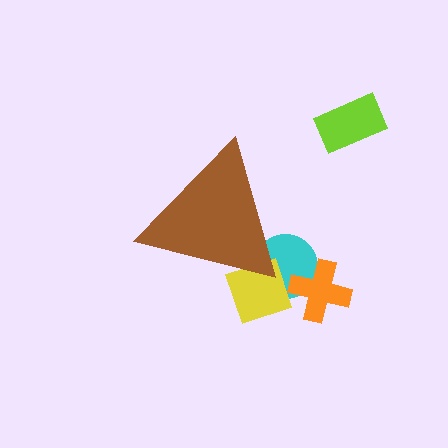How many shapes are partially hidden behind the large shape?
2 shapes are partially hidden.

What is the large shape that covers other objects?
A brown triangle.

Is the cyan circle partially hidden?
Yes, the cyan circle is partially hidden behind the brown triangle.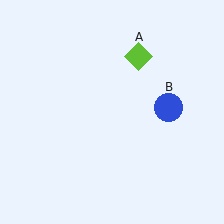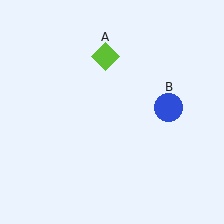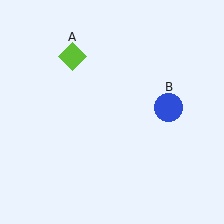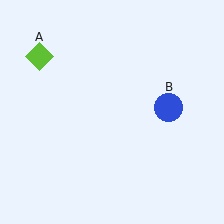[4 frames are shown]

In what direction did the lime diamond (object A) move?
The lime diamond (object A) moved left.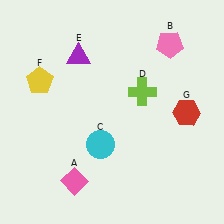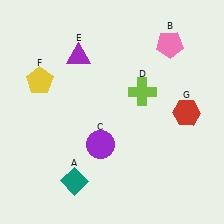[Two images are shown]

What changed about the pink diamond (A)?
In Image 1, A is pink. In Image 2, it changed to teal.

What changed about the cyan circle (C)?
In Image 1, C is cyan. In Image 2, it changed to purple.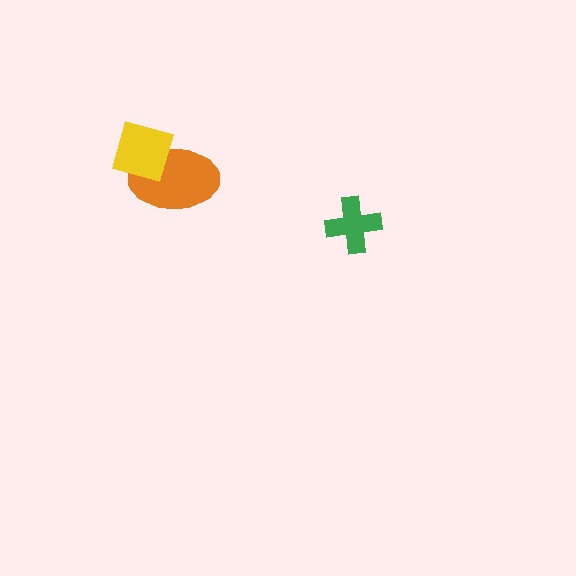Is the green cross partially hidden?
No, no other shape covers it.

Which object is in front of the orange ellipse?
The yellow diamond is in front of the orange ellipse.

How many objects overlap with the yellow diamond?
1 object overlaps with the yellow diamond.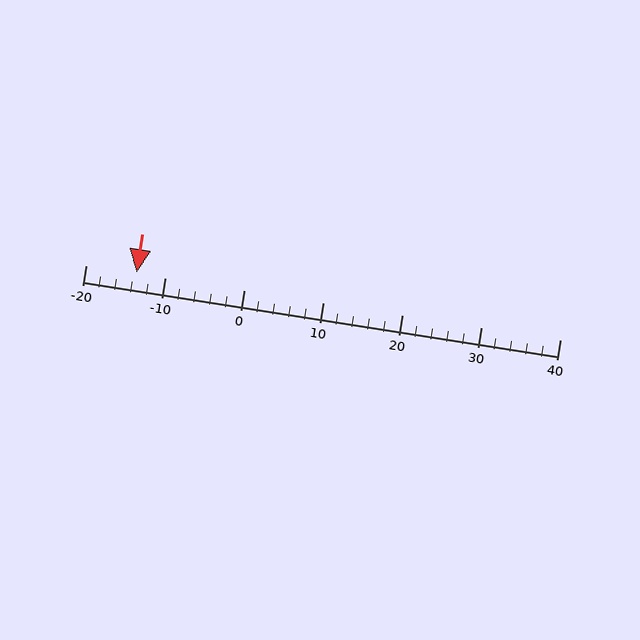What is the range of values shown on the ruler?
The ruler shows values from -20 to 40.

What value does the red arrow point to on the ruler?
The red arrow points to approximately -14.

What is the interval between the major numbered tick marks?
The major tick marks are spaced 10 units apart.